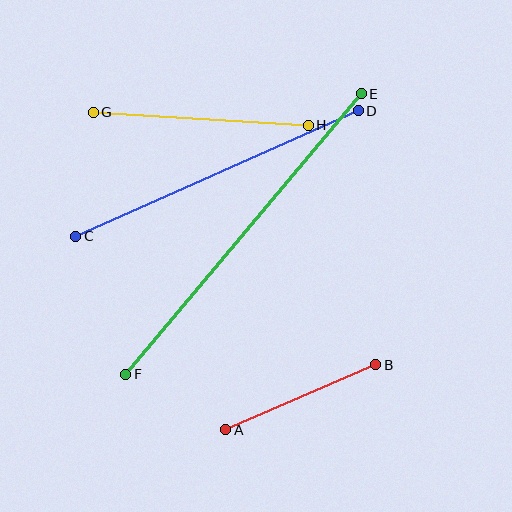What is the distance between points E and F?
The distance is approximately 366 pixels.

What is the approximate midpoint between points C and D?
The midpoint is at approximately (217, 174) pixels.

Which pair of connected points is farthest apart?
Points E and F are farthest apart.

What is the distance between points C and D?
The distance is approximately 309 pixels.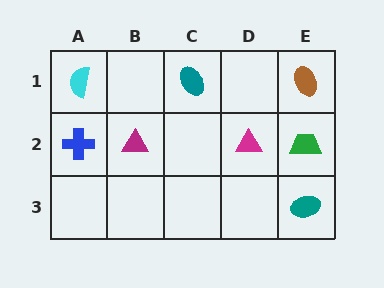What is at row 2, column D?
A magenta triangle.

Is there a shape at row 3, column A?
No, that cell is empty.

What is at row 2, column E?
A green trapezoid.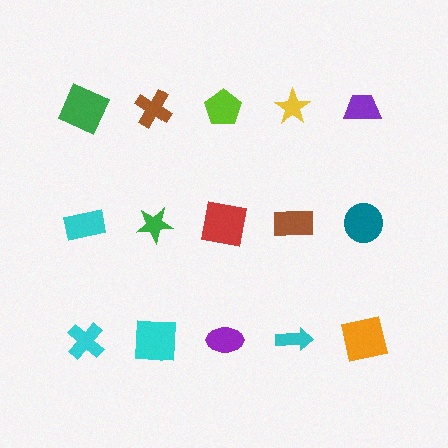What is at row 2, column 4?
A brown rectangle.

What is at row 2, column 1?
A cyan rectangle.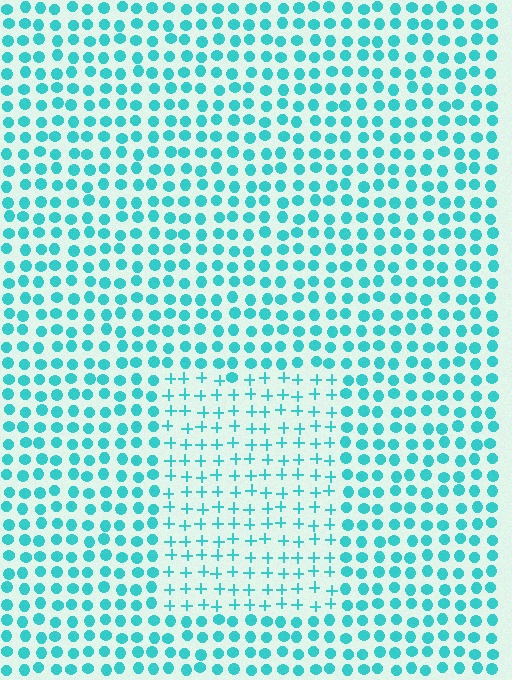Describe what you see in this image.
The image is filled with small cyan elements arranged in a uniform grid. A rectangle-shaped region contains plus signs, while the surrounding area contains circles. The boundary is defined purely by the change in element shape.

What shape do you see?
I see a rectangle.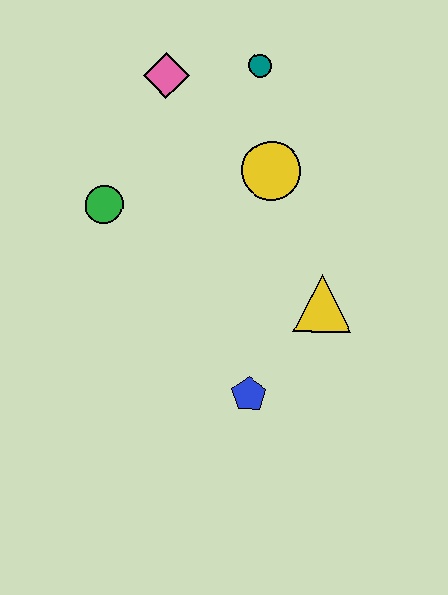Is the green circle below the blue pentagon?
No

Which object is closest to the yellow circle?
The teal circle is closest to the yellow circle.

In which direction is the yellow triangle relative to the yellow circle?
The yellow triangle is below the yellow circle.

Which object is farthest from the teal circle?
The blue pentagon is farthest from the teal circle.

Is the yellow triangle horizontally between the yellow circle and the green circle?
No